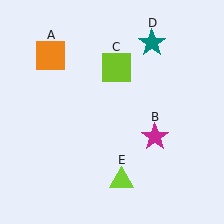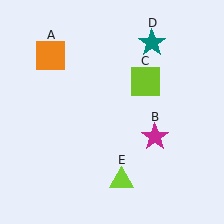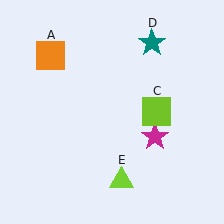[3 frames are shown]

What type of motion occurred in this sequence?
The lime square (object C) rotated clockwise around the center of the scene.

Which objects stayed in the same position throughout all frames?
Orange square (object A) and magenta star (object B) and teal star (object D) and lime triangle (object E) remained stationary.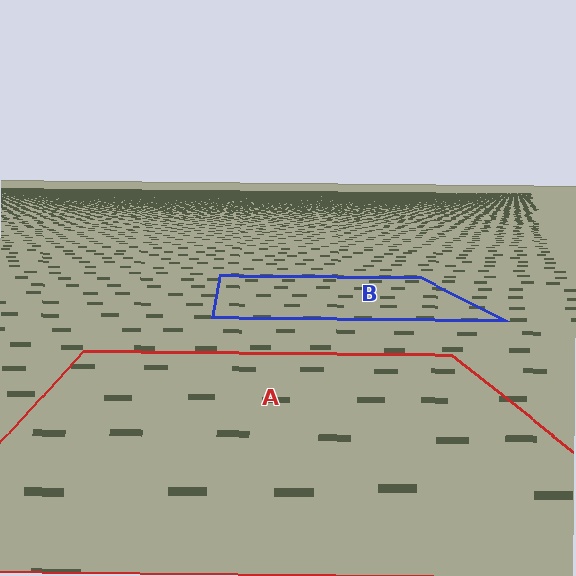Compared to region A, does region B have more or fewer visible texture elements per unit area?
Region B has more texture elements per unit area — they are packed more densely because it is farther away.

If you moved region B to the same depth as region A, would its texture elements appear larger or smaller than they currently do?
They would appear larger. At a closer depth, the same texture elements are projected at a bigger on-screen size.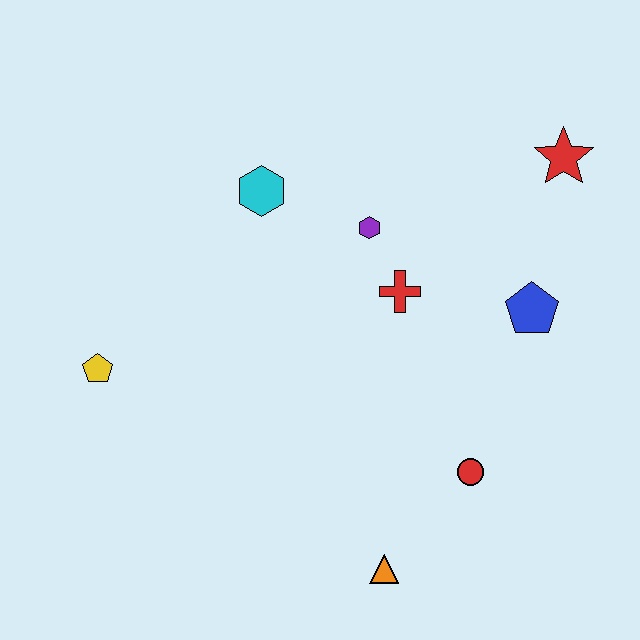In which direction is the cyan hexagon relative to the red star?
The cyan hexagon is to the left of the red star.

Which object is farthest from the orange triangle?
The red star is farthest from the orange triangle.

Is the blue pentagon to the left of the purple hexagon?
No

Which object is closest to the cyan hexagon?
The purple hexagon is closest to the cyan hexagon.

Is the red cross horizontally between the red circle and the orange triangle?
Yes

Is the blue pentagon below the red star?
Yes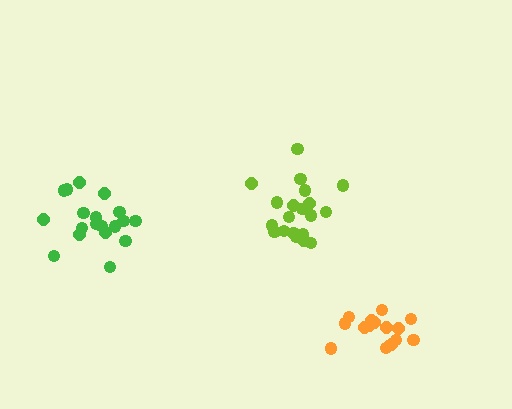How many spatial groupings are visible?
There are 3 spatial groupings.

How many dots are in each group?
Group 1: 19 dots, Group 2: 20 dots, Group 3: 17 dots (56 total).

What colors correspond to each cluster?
The clusters are colored: green, lime, orange.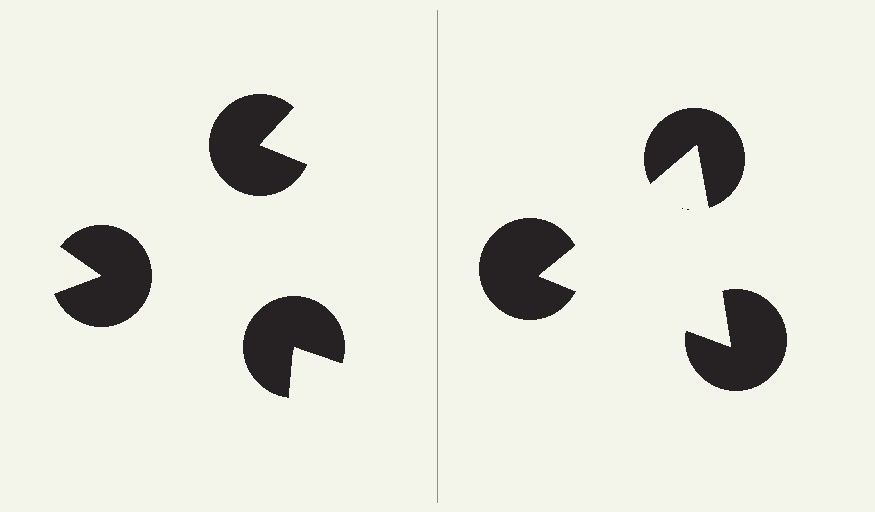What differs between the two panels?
The pac-man discs are positioned identically on both sides; only the wedge orientations differ. On the right they align to a triangle; on the left they are misaligned.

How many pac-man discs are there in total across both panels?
6 — 3 on each side.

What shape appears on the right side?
An illusory triangle.